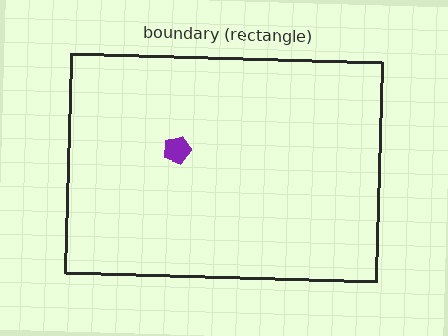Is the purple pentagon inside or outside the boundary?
Inside.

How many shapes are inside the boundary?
1 inside, 0 outside.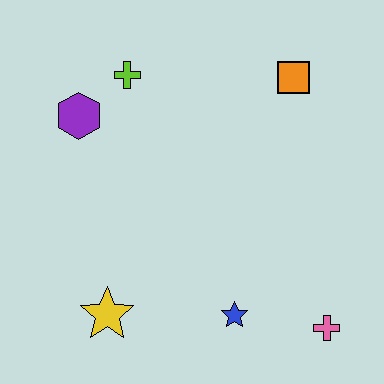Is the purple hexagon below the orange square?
Yes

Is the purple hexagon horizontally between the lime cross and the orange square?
No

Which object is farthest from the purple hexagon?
The pink cross is farthest from the purple hexagon.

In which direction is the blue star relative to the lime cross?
The blue star is below the lime cross.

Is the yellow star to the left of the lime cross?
Yes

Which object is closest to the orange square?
The lime cross is closest to the orange square.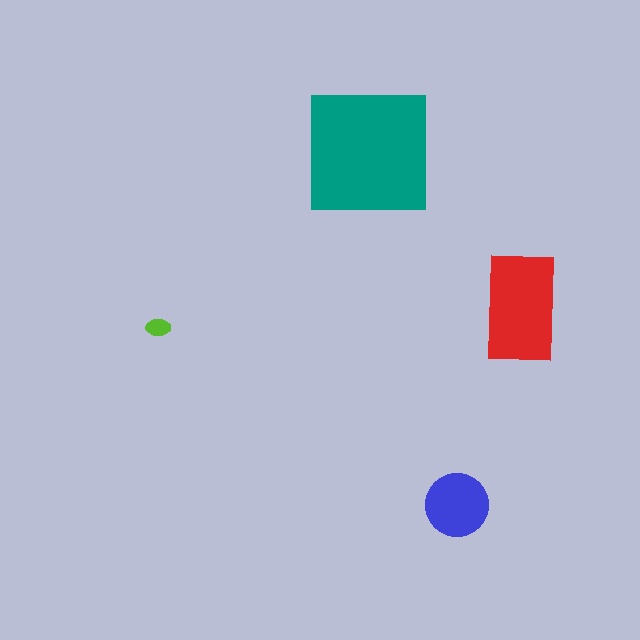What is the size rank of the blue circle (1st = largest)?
3rd.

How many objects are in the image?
There are 4 objects in the image.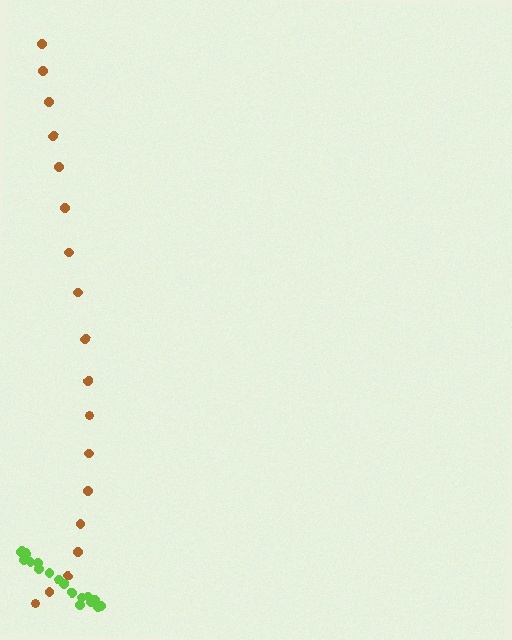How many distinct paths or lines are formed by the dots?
There are 2 distinct paths.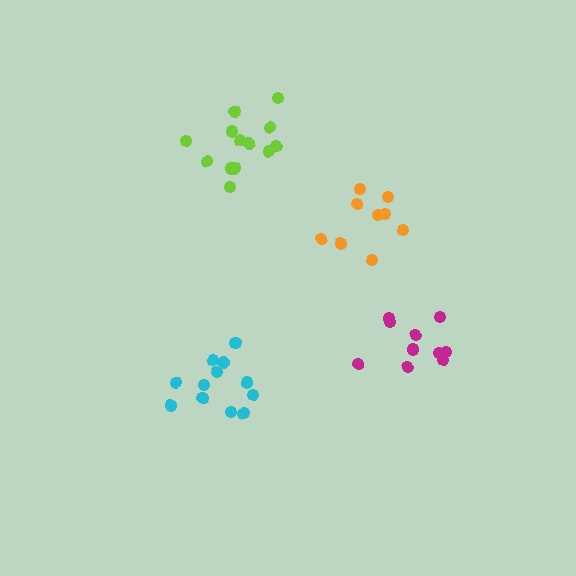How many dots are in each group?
Group 1: 13 dots, Group 2: 9 dots, Group 3: 10 dots, Group 4: 13 dots (45 total).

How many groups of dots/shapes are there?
There are 4 groups.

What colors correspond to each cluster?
The clusters are colored: cyan, orange, magenta, lime.